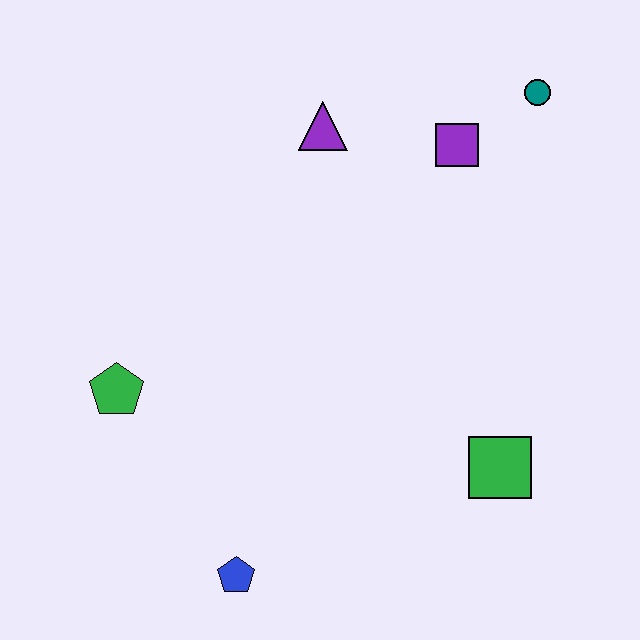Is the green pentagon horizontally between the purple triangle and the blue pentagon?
No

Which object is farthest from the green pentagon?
The teal circle is farthest from the green pentagon.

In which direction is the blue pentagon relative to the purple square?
The blue pentagon is below the purple square.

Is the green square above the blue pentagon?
Yes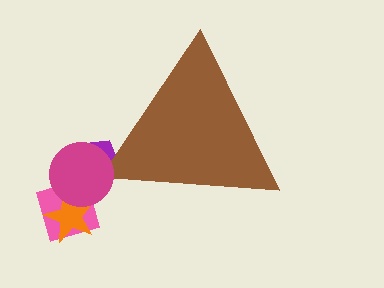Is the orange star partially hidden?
No, the orange star is fully visible.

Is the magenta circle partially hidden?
No, the magenta circle is fully visible.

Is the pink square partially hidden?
No, the pink square is fully visible.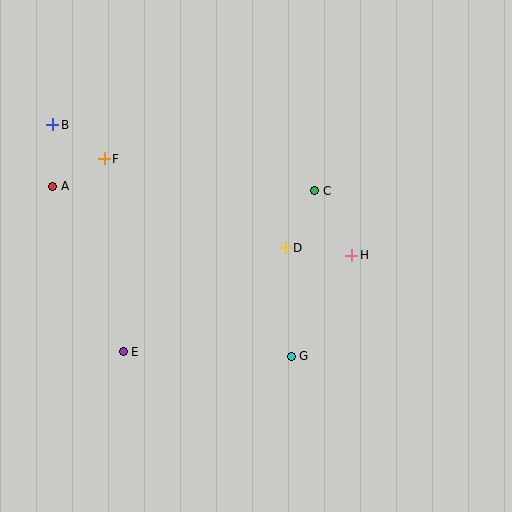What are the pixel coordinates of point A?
Point A is at (53, 186).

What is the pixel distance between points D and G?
The distance between D and G is 108 pixels.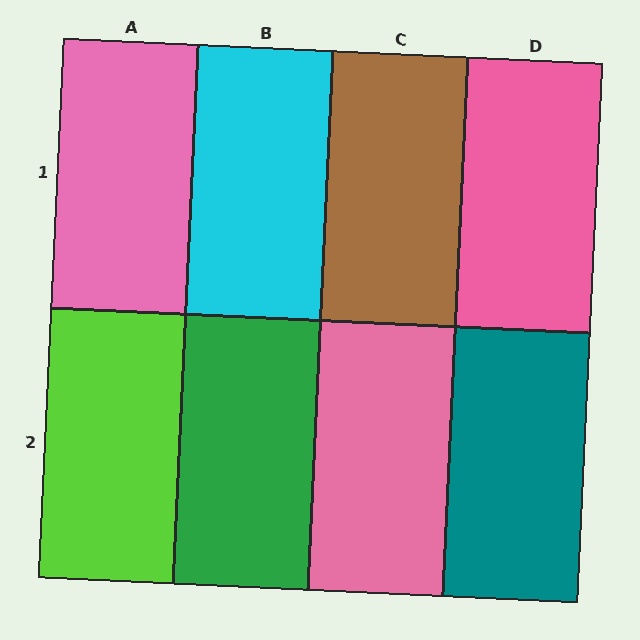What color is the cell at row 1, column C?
Brown.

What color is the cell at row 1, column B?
Cyan.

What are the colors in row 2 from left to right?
Lime, green, pink, teal.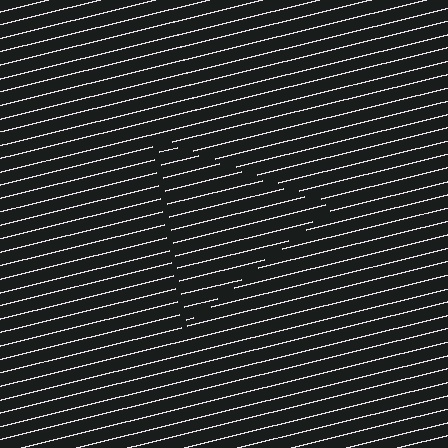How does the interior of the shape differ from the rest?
The interior of the shape contains the same grating, shifted by half a period — the contour is defined by the phase discontinuity where line-ends from the inner and outer gratings abut.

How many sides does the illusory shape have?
3 sides — the line-ends trace a triangle.